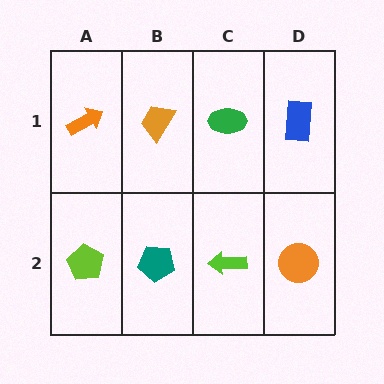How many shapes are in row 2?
4 shapes.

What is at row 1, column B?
An orange trapezoid.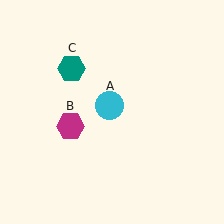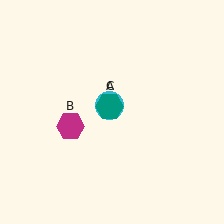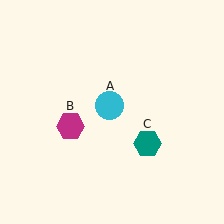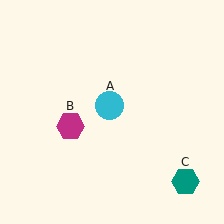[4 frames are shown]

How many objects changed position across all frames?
1 object changed position: teal hexagon (object C).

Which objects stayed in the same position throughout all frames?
Cyan circle (object A) and magenta hexagon (object B) remained stationary.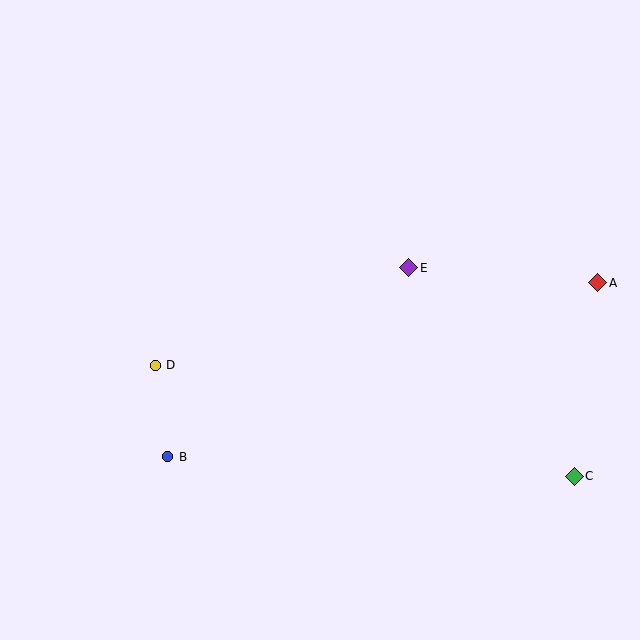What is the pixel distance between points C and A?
The distance between C and A is 195 pixels.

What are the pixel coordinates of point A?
Point A is at (598, 283).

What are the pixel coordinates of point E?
Point E is at (409, 268).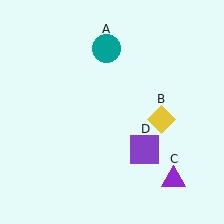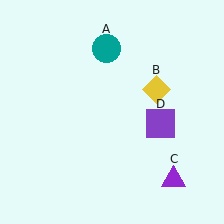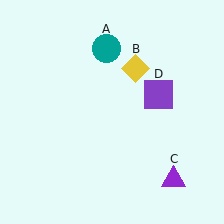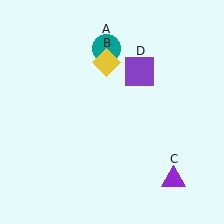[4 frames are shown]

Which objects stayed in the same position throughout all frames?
Teal circle (object A) and purple triangle (object C) remained stationary.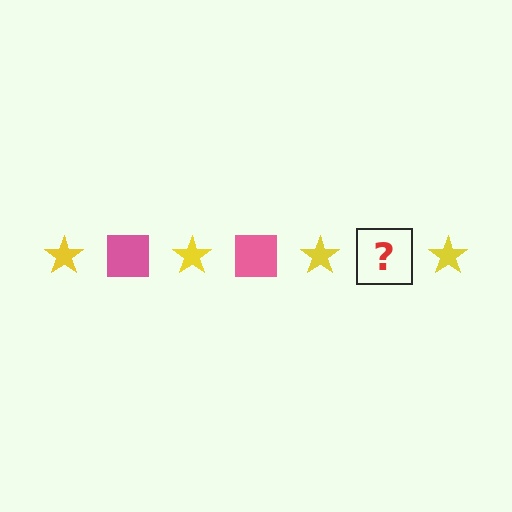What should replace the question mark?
The question mark should be replaced with a pink square.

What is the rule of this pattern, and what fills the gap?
The rule is that the pattern alternates between yellow star and pink square. The gap should be filled with a pink square.